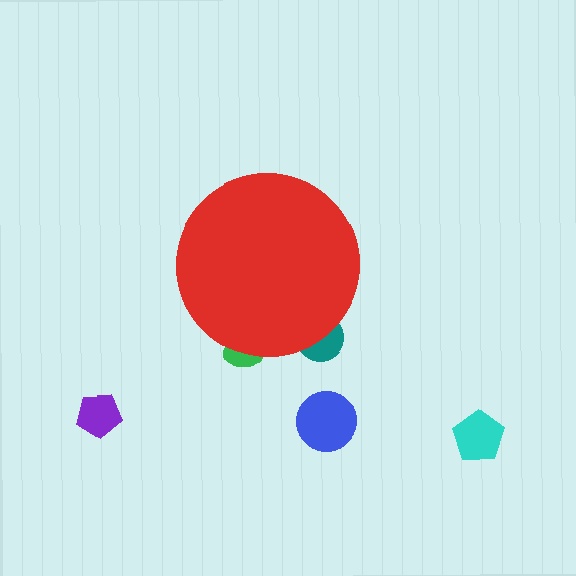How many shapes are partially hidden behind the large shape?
2 shapes are partially hidden.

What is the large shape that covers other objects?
A red circle.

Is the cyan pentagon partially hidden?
No, the cyan pentagon is fully visible.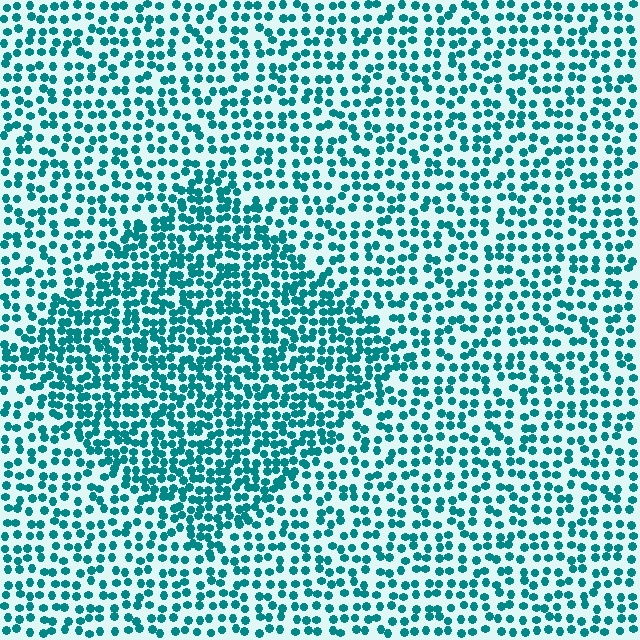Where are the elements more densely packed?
The elements are more densely packed inside the diamond boundary.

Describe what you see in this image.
The image contains small teal elements arranged at two different densities. A diamond-shaped region is visible where the elements are more densely packed than the surrounding area.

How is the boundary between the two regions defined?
The boundary is defined by a change in element density (approximately 1.7x ratio). All elements are the same color, size, and shape.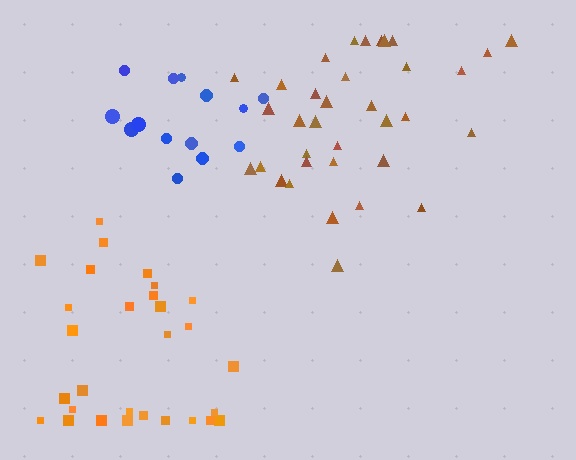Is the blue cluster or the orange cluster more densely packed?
Blue.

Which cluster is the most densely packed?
Brown.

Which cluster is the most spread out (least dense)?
Orange.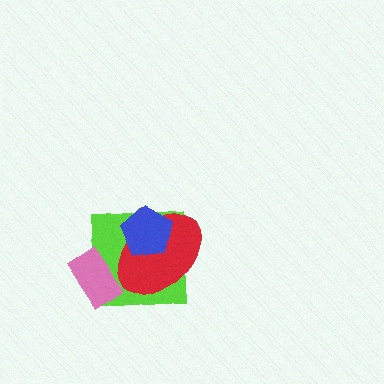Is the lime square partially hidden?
Yes, it is partially covered by another shape.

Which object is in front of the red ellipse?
The blue pentagon is in front of the red ellipse.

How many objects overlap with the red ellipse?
2 objects overlap with the red ellipse.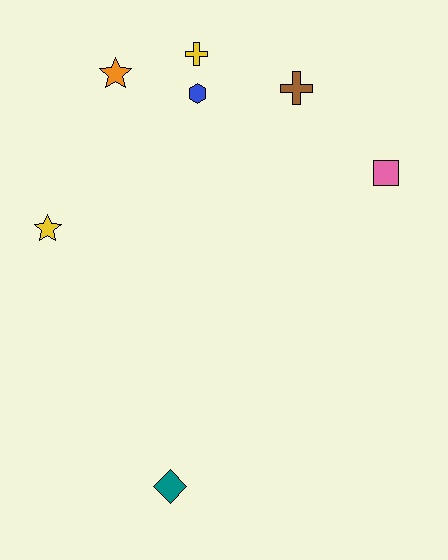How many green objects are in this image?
There are no green objects.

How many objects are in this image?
There are 7 objects.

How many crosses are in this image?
There are 2 crosses.